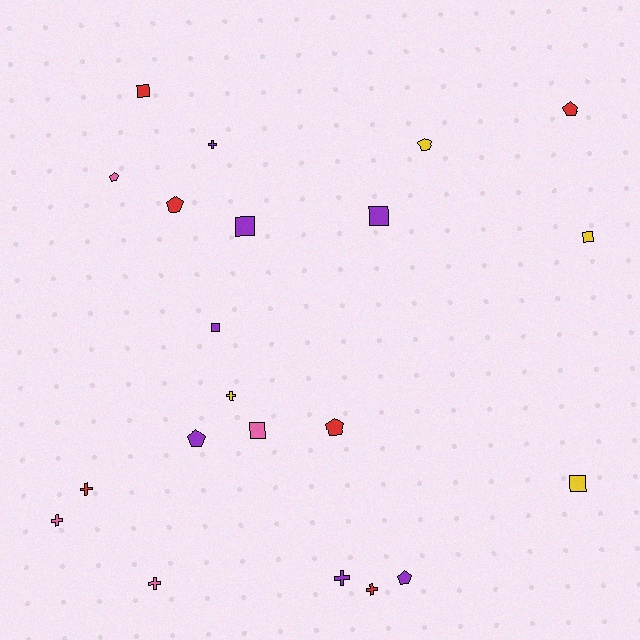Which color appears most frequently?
Purple, with 7 objects.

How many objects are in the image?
There are 21 objects.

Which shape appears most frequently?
Pentagon, with 7 objects.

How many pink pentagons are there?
There is 1 pink pentagon.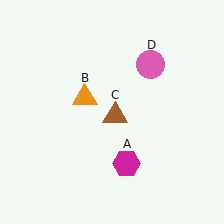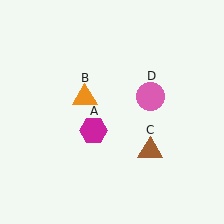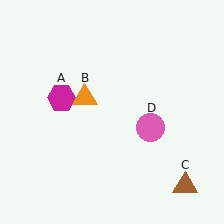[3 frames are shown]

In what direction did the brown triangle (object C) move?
The brown triangle (object C) moved down and to the right.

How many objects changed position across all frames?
3 objects changed position: magenta hexagon (object A), brown triangle (object C), pink circle (object D).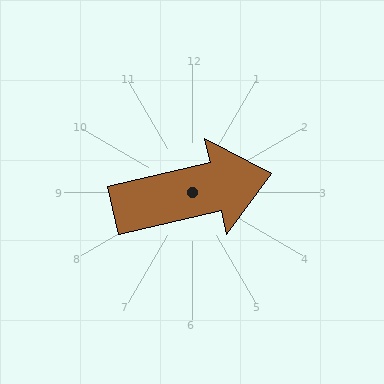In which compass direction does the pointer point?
East.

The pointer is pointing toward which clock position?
Roughly 3 o'clock.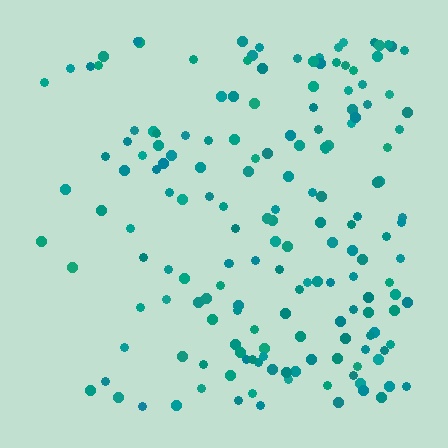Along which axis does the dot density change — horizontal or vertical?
Horizontal.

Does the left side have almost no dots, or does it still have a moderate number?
Still a moderate number, just noticeably fewer than the right.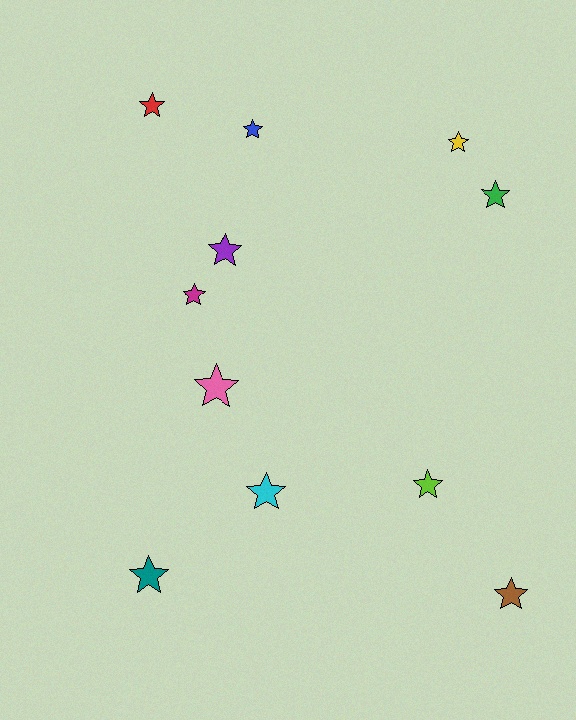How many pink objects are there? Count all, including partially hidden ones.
There is 1 pink object.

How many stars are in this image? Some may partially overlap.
There are 11 stars.